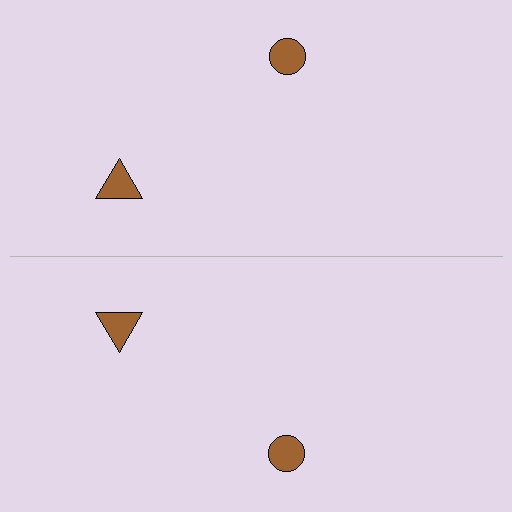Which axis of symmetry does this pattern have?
The pattern has a horizontal axis of symmetry running through the center of the image.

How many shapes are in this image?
There are 4 shapes in this image.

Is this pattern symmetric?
Yes, this pattern has bilateral (reflection) symmetry.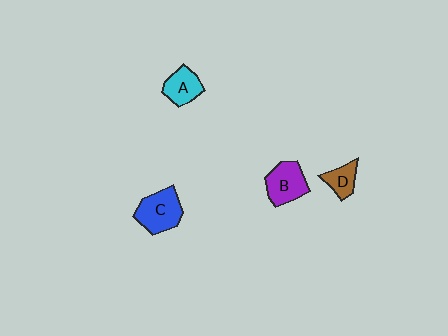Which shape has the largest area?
Shape C (blue).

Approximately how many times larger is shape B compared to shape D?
Approximately 1.7 times.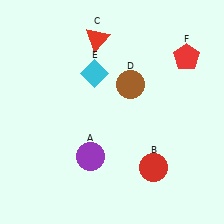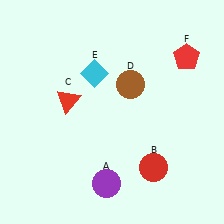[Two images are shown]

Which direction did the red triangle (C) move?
The red triangle (C) moved down.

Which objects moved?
The objects that moved are: the purple circle (A), the red triangle (C).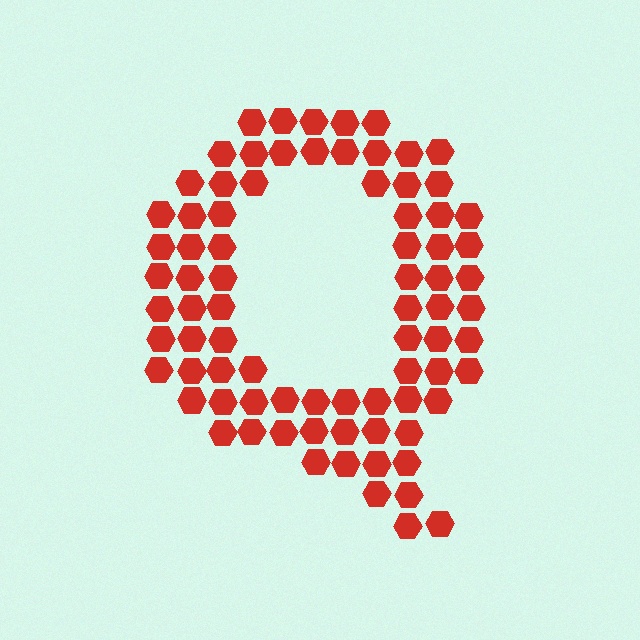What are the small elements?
The small elements are hexagons.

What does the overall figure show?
The overall figure shows the letter Q.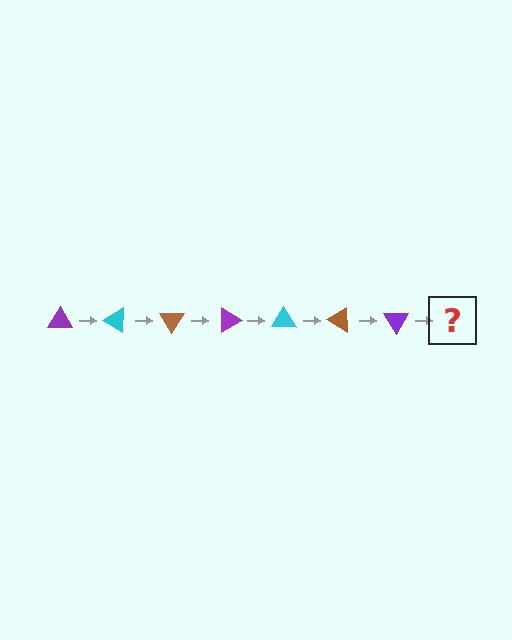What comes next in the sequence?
The next element should be a cyan triangle, rotated 210 degrees from the start.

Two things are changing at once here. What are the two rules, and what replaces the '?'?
The two rules are that it rotates 30 degrees each step and the color cycles through purple, cyan, and brown. The '?' should be a cyan triangle, rotated 210 degrees from the start.